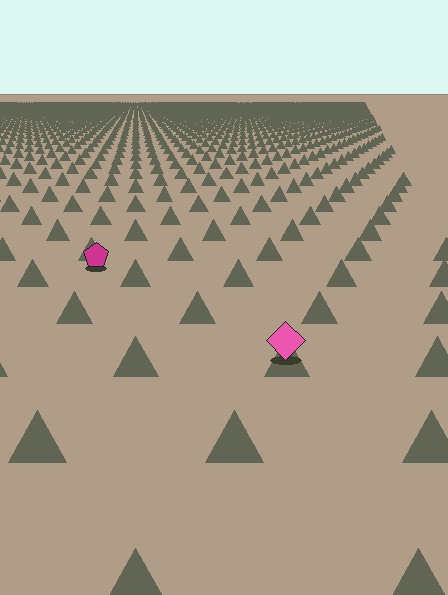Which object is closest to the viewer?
The pink diamond is closest. The texture marks near it are larger and more spread out.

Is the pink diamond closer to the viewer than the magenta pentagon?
Yes. The pink diamond is closer — you can tell from the texture gradient: the ground texture is coarser near it.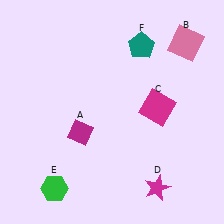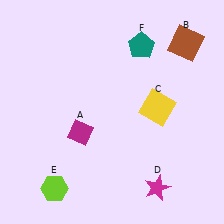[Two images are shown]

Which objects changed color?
B changed from pink to brown. C changed from magenta to yellow. E changed from green to lime.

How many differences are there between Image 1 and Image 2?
There are 3 differences between the two images.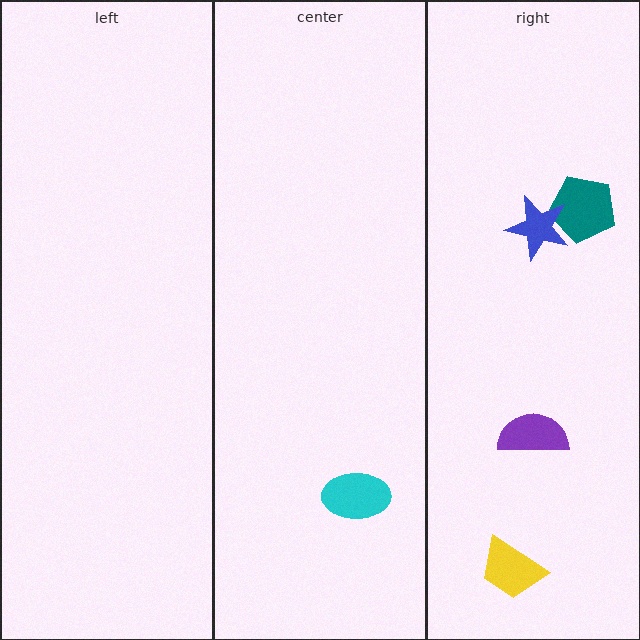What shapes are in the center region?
The cyan ellipse.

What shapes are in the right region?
The yellow trapezoid, the teal pentagon, the blue star, the purple semicircle.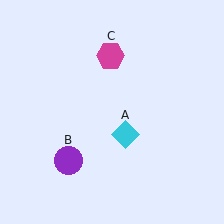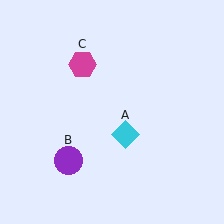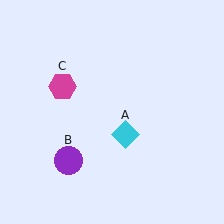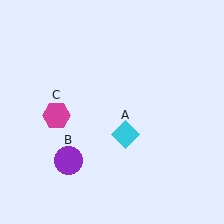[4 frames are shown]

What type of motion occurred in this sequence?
The magenta hexagon (object C) rotated counterclockwise around the center of the scene.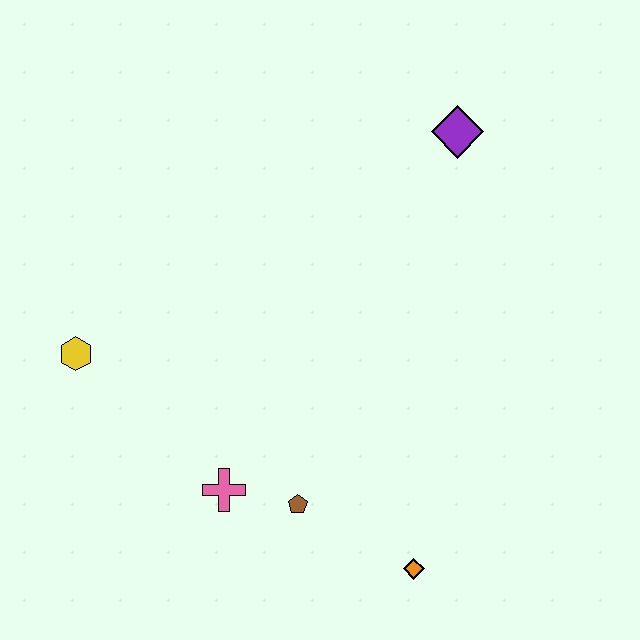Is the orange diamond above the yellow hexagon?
No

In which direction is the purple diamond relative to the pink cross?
The purple diamond is above the pink cross.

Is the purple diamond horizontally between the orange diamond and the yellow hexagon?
No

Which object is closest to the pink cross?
The brown pentagon is closest to the pink cross.